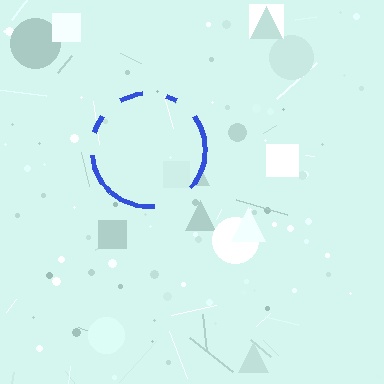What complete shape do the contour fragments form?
The contour fragments form a circle.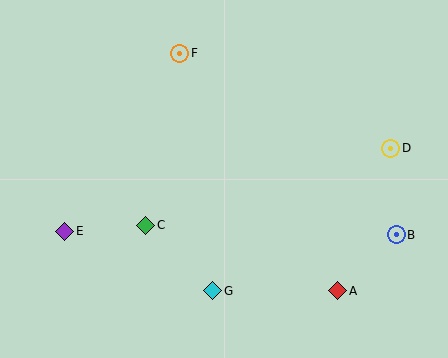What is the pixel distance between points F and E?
The distance between F and E is 212 pixels.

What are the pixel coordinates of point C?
Point C is at (146, 225).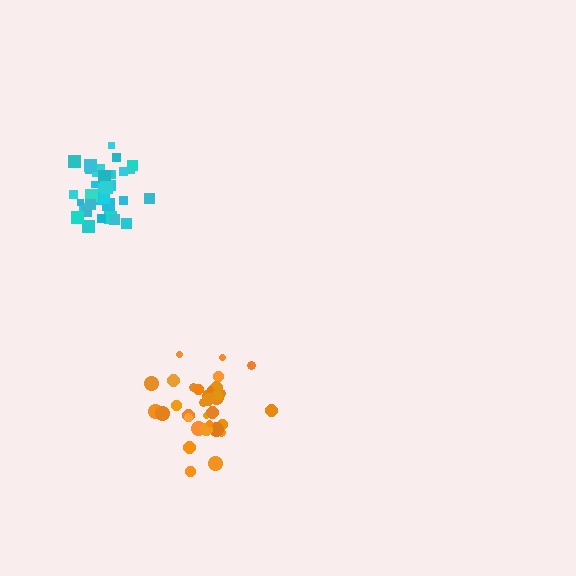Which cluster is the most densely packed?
Cyan.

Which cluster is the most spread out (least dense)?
Orange.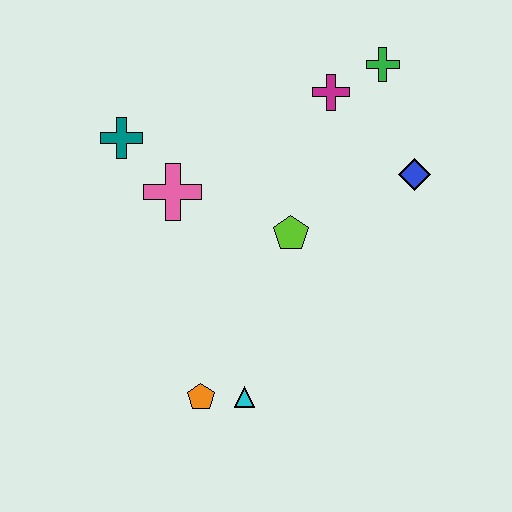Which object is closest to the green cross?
The magenta cross is closest to the green cross.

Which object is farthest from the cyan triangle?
The green cross is farthest from the cyan triangle.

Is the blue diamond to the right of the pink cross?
Yes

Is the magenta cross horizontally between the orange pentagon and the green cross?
Yes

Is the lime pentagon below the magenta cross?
Yes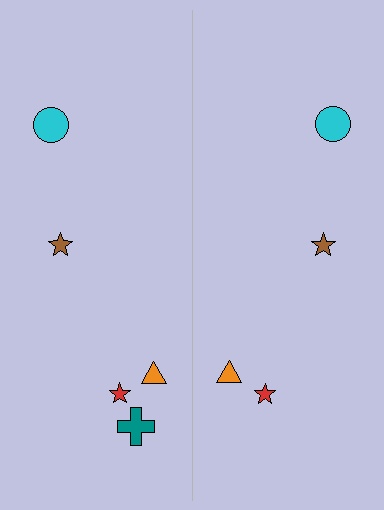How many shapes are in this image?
There are 9 shapes in this image.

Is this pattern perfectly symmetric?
No, the pattern is not perfectly symmetric. A teal cross is missing from the right side.